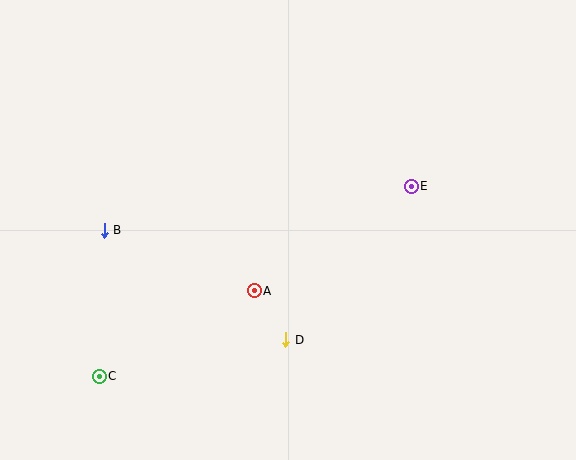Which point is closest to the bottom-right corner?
Point D is closest to the bottom-right corner.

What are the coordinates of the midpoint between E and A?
The midpoint between E and A is at (333, 238).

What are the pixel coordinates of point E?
Point E is at (411, 186).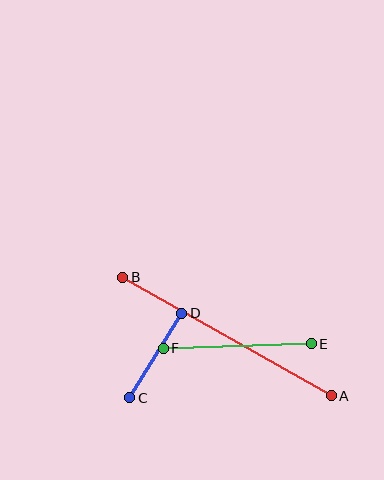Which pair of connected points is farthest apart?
Points A and B are farthest apart.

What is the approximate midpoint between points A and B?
The midpoint is at approximately (227, 337) pixels.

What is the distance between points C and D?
The distance is approximately 99 pixels.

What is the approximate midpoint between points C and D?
The midpoint is at approximately (156, 356) pixels.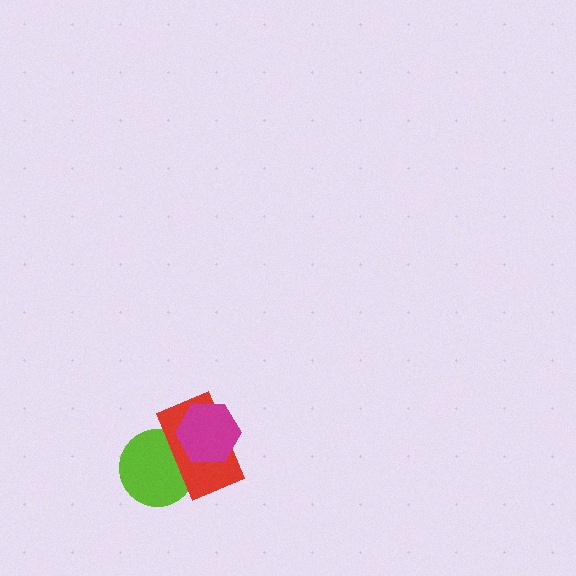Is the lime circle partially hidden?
Yes, it is partially covered by another shape.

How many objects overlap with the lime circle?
2 objects overlap with the lime circle.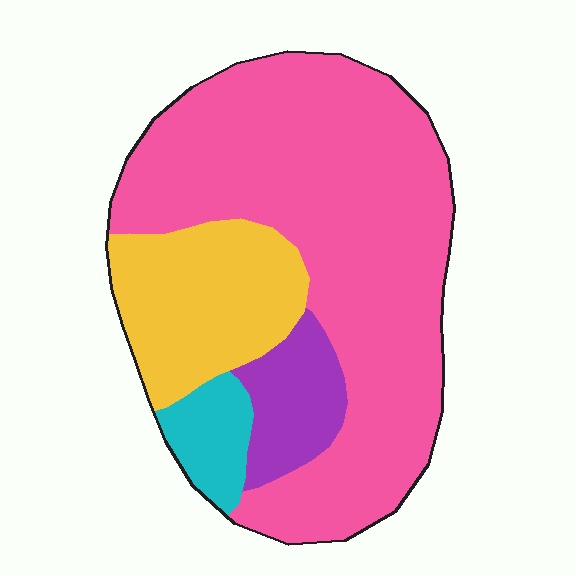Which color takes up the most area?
Pink, at roughly 65%.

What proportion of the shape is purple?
Purple covers roughly 10% of the shape.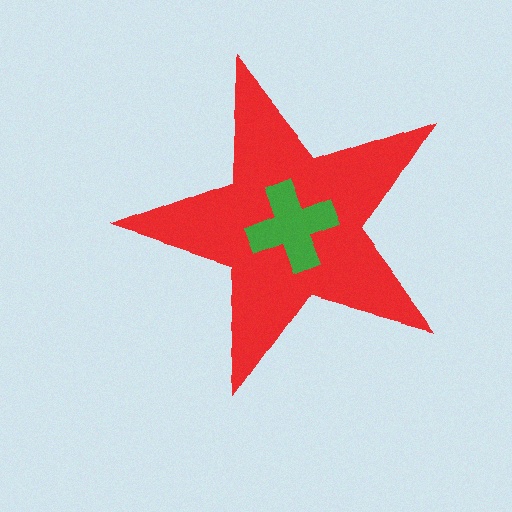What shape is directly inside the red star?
The green cross.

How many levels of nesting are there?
2.